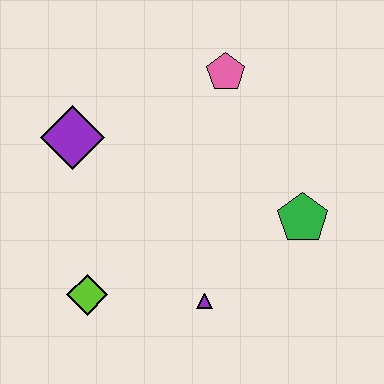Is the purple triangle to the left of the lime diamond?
No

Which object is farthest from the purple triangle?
The pink pentagon is farthest from the purple triangle.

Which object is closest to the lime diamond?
The purple triangle is closest to the lime diamond.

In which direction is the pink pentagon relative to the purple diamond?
The pink pentagon is to the right of the purple diamond.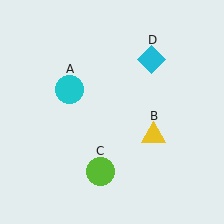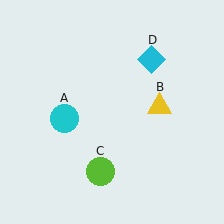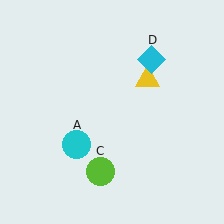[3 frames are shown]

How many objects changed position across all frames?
2 objects changed position: cyan circle (object A), yellow triangle (object B).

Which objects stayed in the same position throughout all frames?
Lime circle (object C) and cyan diamond (object D) remained stationary.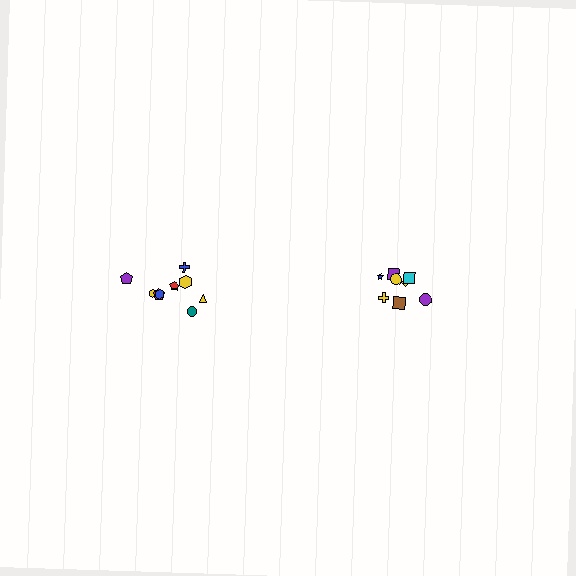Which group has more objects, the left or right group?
The left group.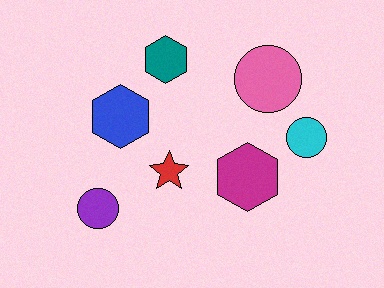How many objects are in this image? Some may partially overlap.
There are 7 objects.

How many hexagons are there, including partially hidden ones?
There are 3 hexagons.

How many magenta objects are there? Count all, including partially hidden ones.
There is 1 magenta object.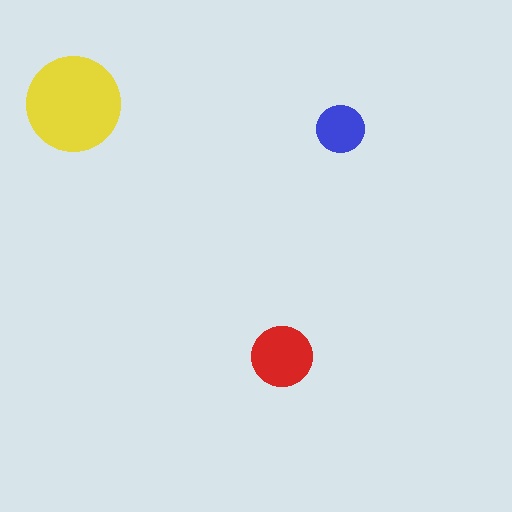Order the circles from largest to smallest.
the yellow one, the red one, the blue one.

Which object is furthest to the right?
The blue circle is rightmost.